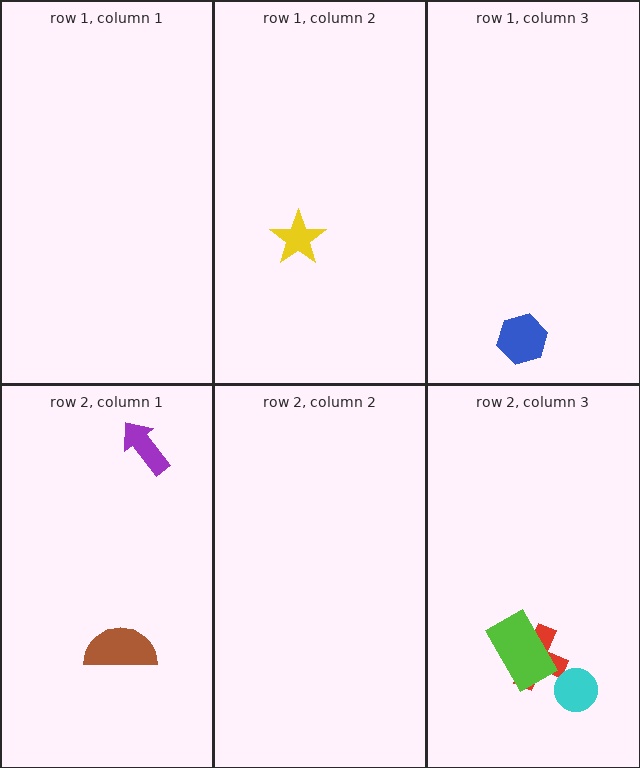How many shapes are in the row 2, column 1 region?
2.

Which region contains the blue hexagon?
The row 1, column 3 region.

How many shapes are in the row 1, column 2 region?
1.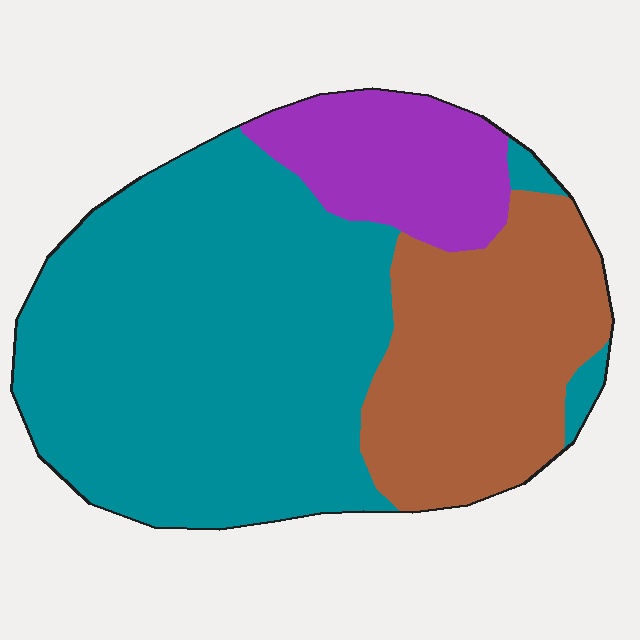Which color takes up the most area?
Teal, at roughly 60%.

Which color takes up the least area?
Purple, at roughly 15%.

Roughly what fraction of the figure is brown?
Brown covers 27% of the figure.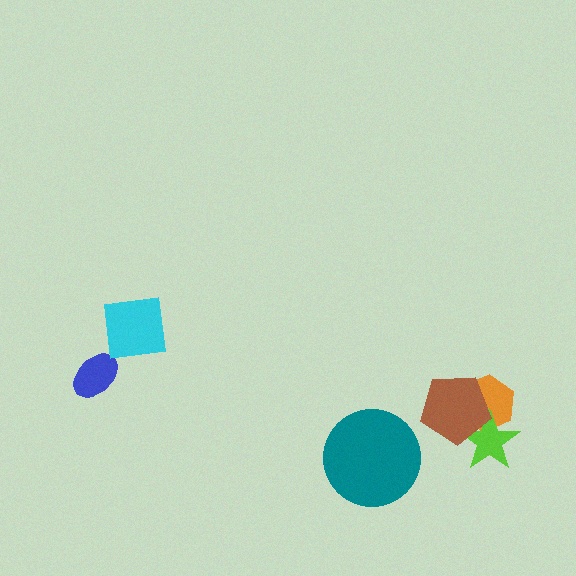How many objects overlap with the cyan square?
0 objects overlap with the cyan square.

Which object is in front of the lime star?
The brown pentagon is in front of the lime star.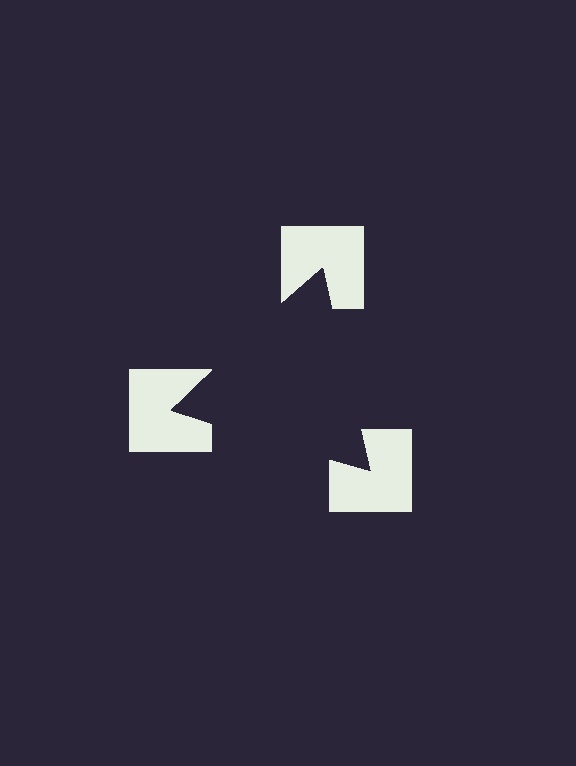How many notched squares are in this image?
There are 3 — one at each vertex of the illusory triangle.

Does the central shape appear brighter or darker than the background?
It typically appears slightly darker than the background, even though no actual brightness change is drawn.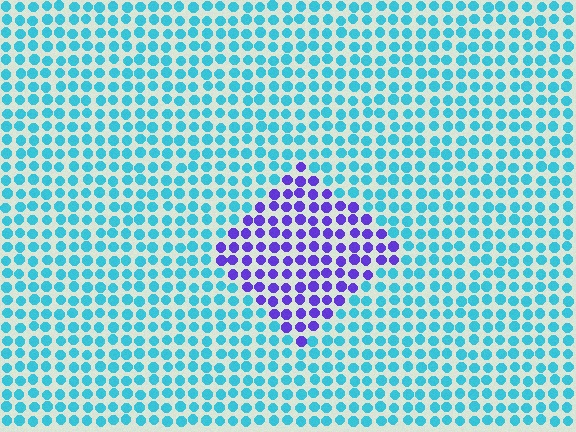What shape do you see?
I see a diamond.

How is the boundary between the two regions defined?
The boundary is defined purely by a slight shift in hue (about 69 degrees). Spacing, size, and orientation are identical on both sides.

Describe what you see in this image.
The image is filled with small cyan elements in a uniform arrangement. A diamond-shaped region is visible where the elements are tinted to a slightly different hue, forming a subtle color boundary.